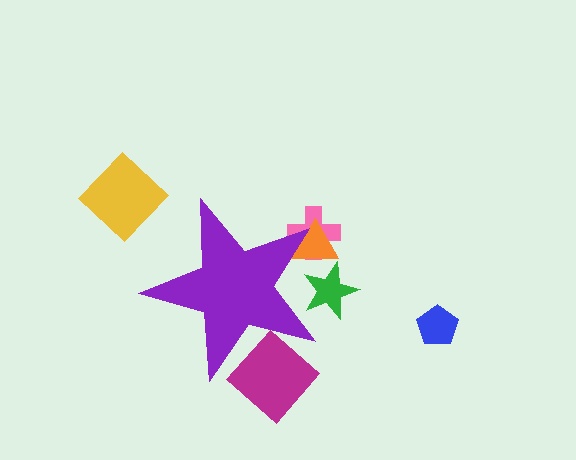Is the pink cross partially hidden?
Yes, the pink cross is partially hidden behind the purple star.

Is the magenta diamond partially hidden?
Yes, the magenta diamond is partially hidden behind the purple star.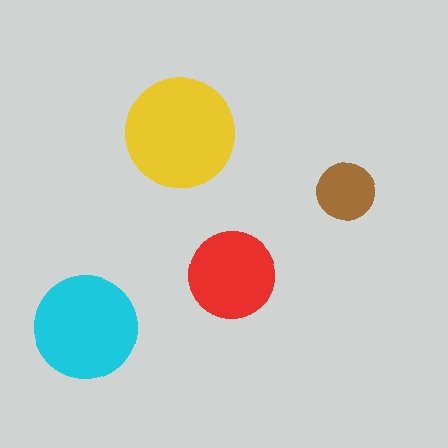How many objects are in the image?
There are 4 objects in the image.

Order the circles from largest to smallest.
the yellow one, the cyan one, the red one, the brown one.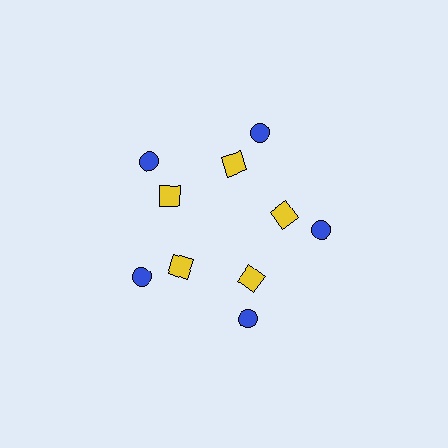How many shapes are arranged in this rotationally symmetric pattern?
There are 10 shapes, arranged in 5 groups of 2.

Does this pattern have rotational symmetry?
Yes, this pattern has 5-fold rotational symmetry. It looks the same after rotating 72 degrees around the center.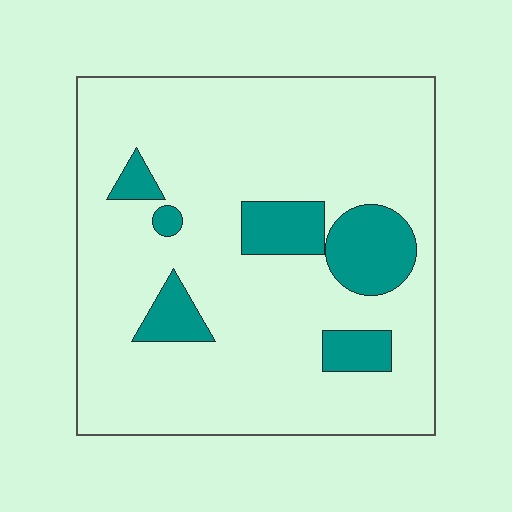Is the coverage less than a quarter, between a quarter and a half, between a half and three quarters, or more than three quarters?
Less than a quarter.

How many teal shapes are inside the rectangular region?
6.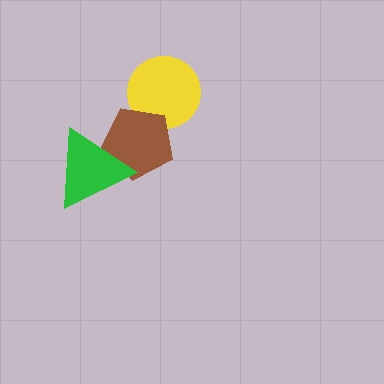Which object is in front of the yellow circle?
The brown pentagon is in front of the yellow circle.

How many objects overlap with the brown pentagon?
2 objects overlap with the brown pentagon.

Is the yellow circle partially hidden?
Yes, it is partially covered by another shape.